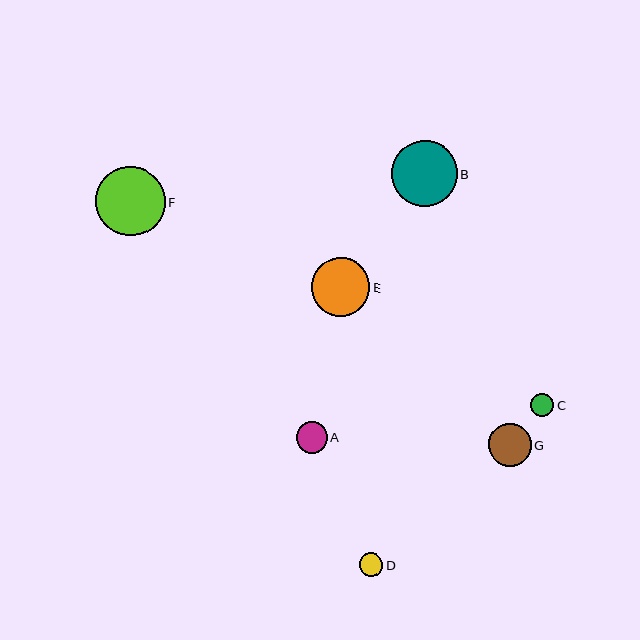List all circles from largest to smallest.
From largest to smallest: F, B, E, G, A, D, C.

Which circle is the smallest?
Circle C is the smallest with a size of approximately 23 pixels.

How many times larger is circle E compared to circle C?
Circle E is approximately 2.5 times the size of circle C.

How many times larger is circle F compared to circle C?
Circle F is approximately 3.0 times the size of circle C.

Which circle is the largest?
Circle F is the largest with a size of approximately 70 pixels.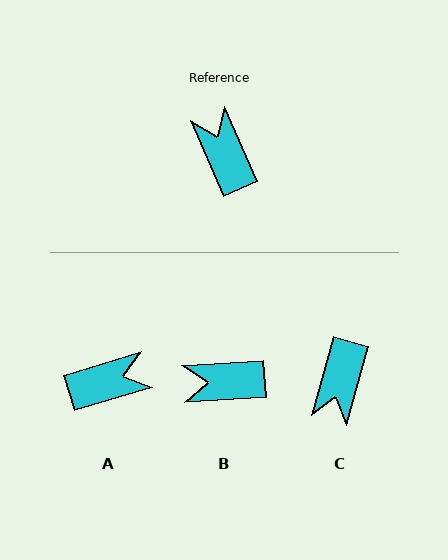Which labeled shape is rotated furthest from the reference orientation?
C, about 141 degrees away.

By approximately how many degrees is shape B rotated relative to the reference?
Approximately 70 degrees counter-clockwise.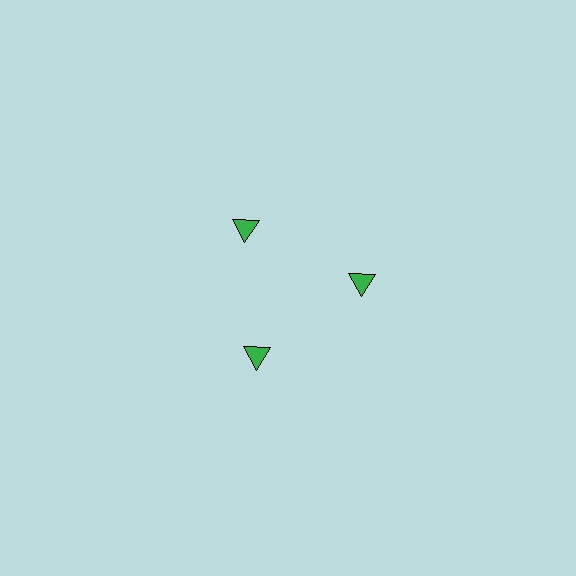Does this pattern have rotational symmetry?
Yes, this pattern has 3-fold rotational symmetry. It looks the same after rotating 120 degrees around the center.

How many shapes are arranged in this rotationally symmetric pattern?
There are 3 shapes, arranged in 3 groups of 1.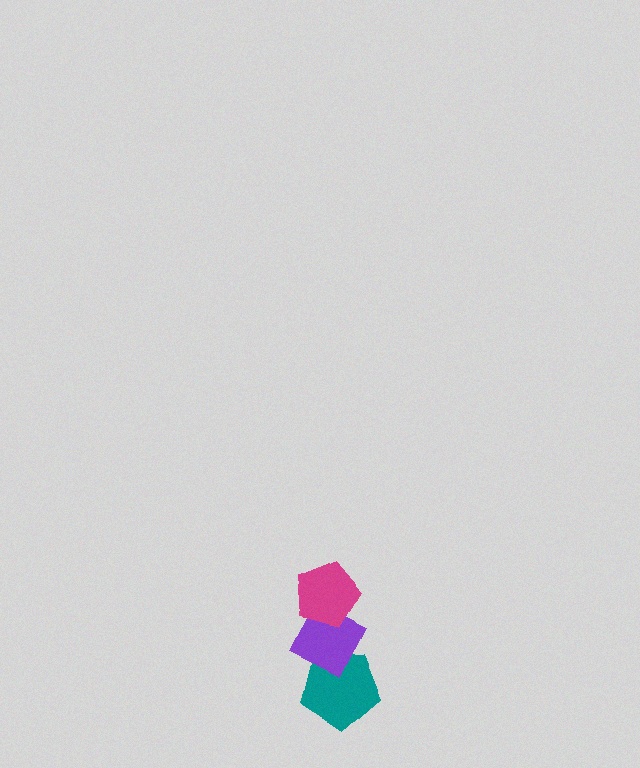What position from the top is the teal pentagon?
The teal pentagon is 3rd from the top.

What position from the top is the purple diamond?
The purple diamond is 2nd from the top.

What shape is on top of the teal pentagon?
The purple diamond is on top of the teal pentagon.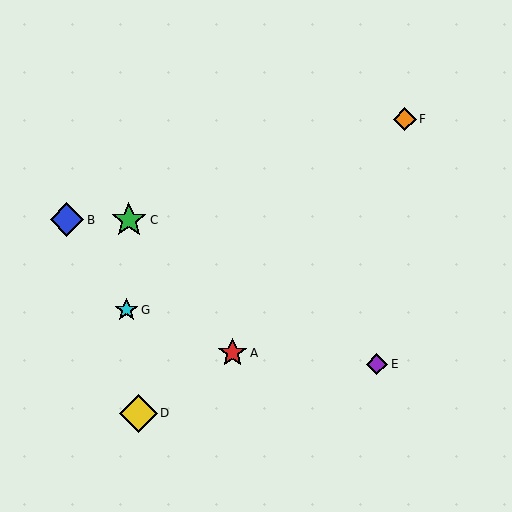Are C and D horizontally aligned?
No, C is at y≈220 and D is at y≈413.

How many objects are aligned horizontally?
2 objects (B, C) are aligned horizontally.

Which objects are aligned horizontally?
Objects B, C are aligned horizontally.